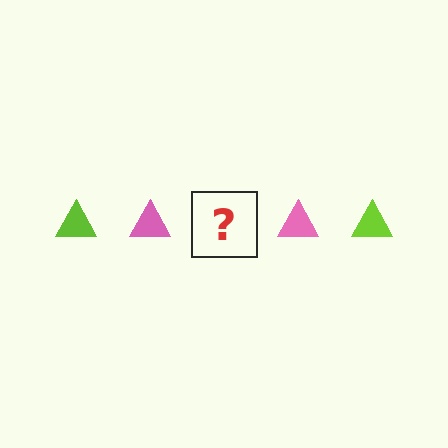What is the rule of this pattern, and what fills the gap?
The rule is that the pattern cycles through lime, pink triangles. The gap should be filled with a lime triangle.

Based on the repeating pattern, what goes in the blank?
The blank should be a lime triangle.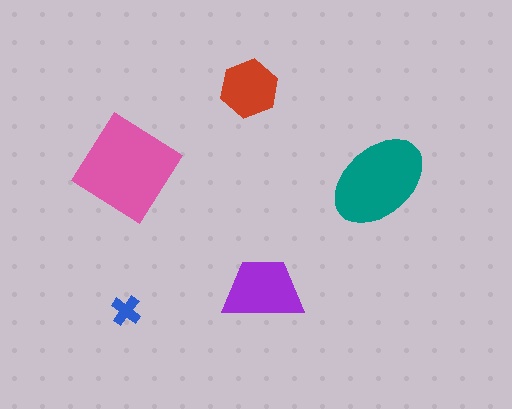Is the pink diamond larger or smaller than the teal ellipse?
Larger.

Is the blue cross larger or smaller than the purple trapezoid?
Smaller.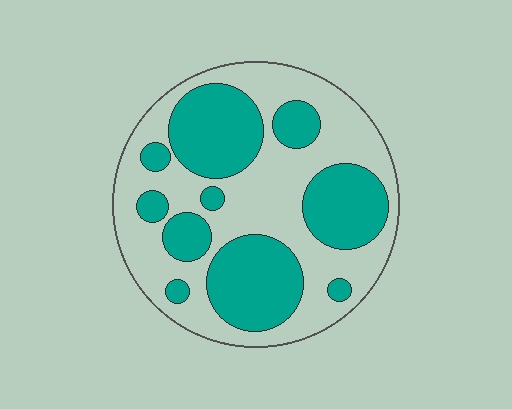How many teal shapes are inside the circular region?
10.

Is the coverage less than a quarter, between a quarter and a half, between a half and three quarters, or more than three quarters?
Between a quarter and a half.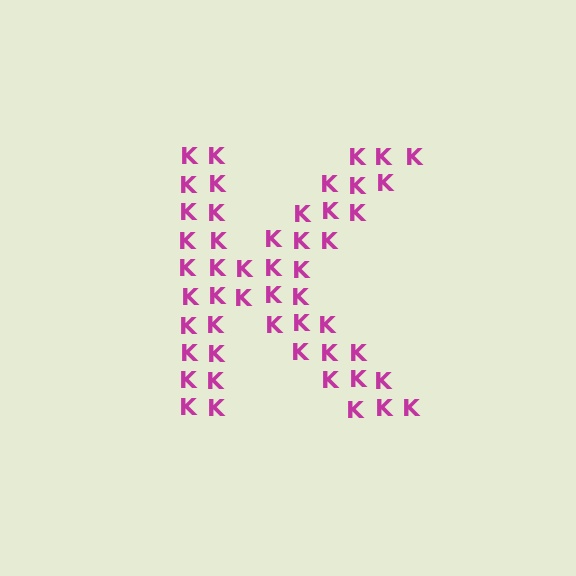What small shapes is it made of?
It is made of small letter K's.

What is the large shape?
The large shape is the letter K.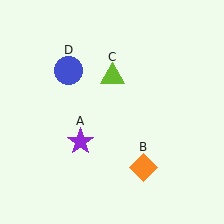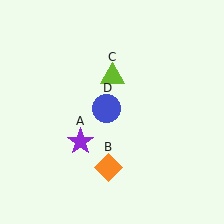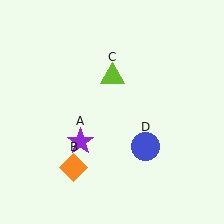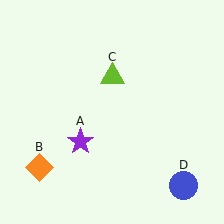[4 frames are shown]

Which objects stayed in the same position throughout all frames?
Purple star (object A) and lime triangle (object C) remained stationary.